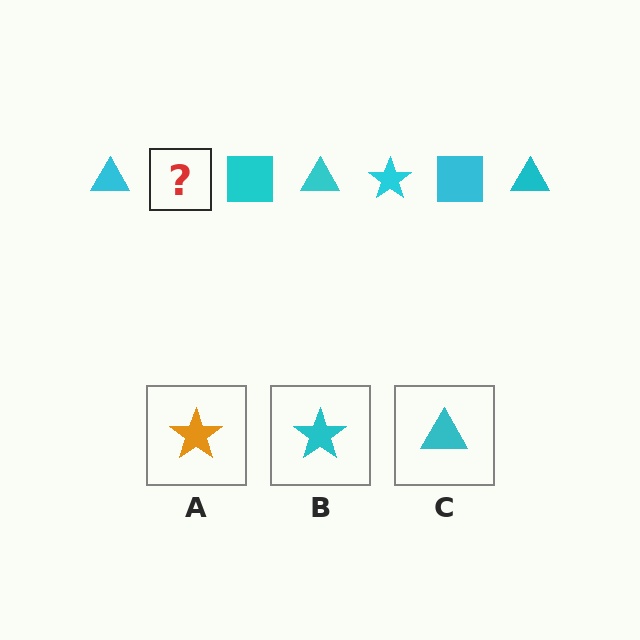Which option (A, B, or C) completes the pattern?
B.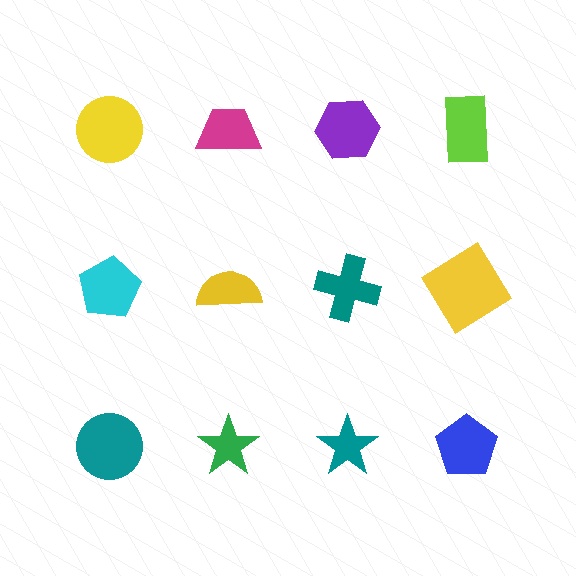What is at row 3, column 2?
A green star.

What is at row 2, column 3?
A teal cross.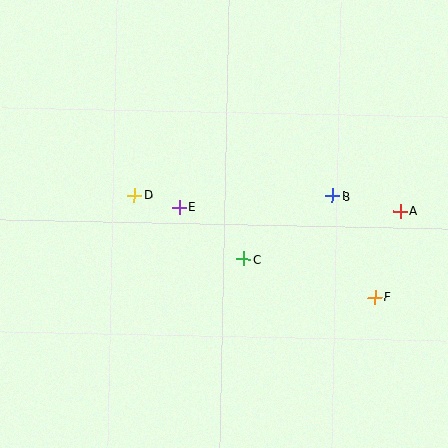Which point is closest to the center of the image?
Point C at (244, 259) is closest to the center.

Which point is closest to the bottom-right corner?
Point F is closest to the bottom-right corner.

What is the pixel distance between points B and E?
The distance between B and E is 153 pixels.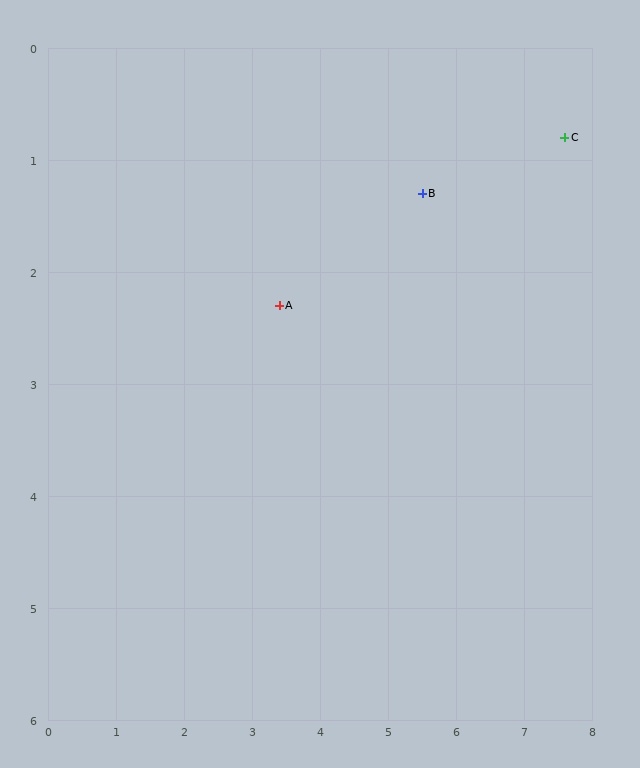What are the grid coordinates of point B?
Point B is at approximately (5.5, 1.3).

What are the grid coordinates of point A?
Point A is at approximately (3.4, 2.3).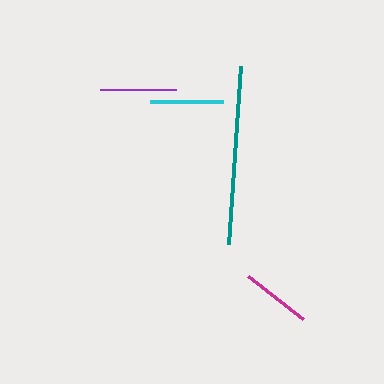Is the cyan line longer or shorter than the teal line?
The teal line is longer than the cyan line.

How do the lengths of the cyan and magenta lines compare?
The cyan and magenta lines are approximately the same length.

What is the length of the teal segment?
The teal segment is approximately 179 pixels long.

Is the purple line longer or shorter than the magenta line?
The purple line is longer than the magenta line.